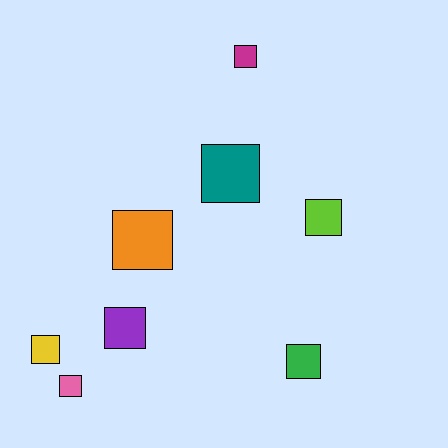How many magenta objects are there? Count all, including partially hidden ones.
There is 1 magenta object.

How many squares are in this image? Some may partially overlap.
There are 8 squares.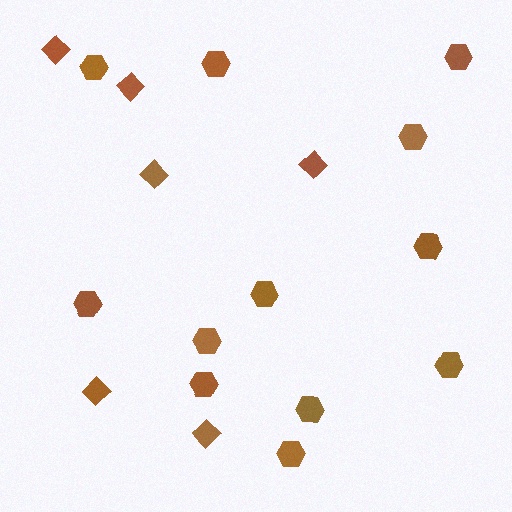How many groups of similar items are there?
There are 2 groups: one group of hexagons (12) and one group of diamonds (6).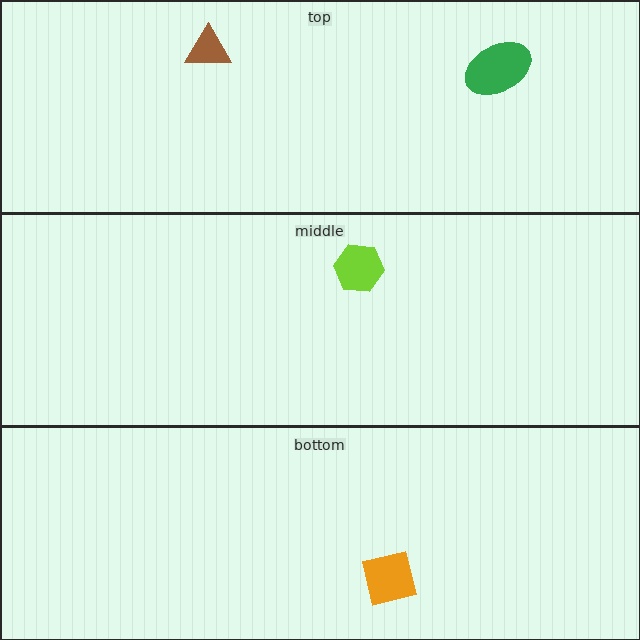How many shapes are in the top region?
2.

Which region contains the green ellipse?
The top region.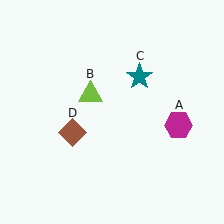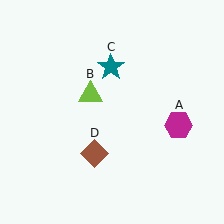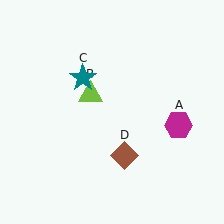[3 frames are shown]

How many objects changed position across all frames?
2 objects changed position: teal star (object C), brown diamond (object D).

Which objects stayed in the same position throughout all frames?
Magenta hexagon (object A) and lime triangle (object B) remained stationary.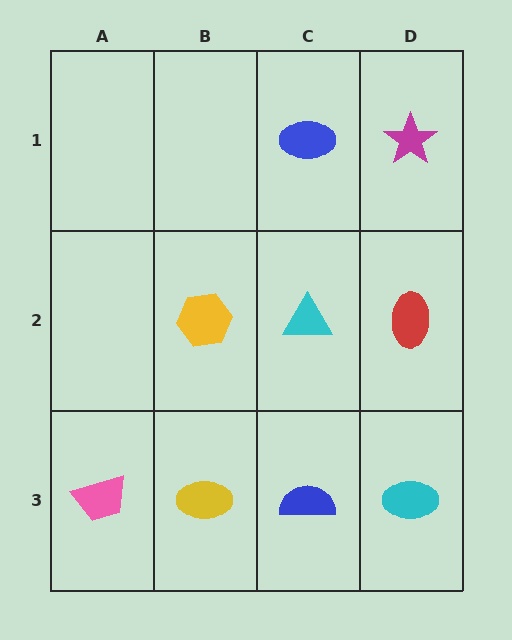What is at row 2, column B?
A yellow hexagon.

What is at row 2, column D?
A red ellipse.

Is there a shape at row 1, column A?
No, that cell is empty.